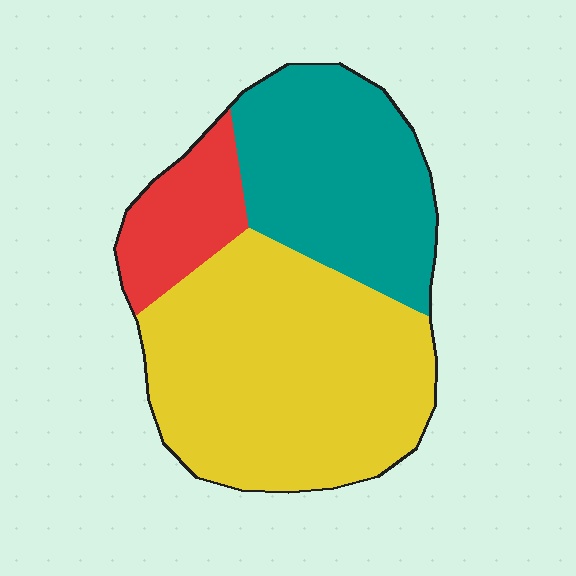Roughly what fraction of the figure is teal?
Teal covers around 35% of the figure.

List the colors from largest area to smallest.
From largest to smallest: yellow, teal, red.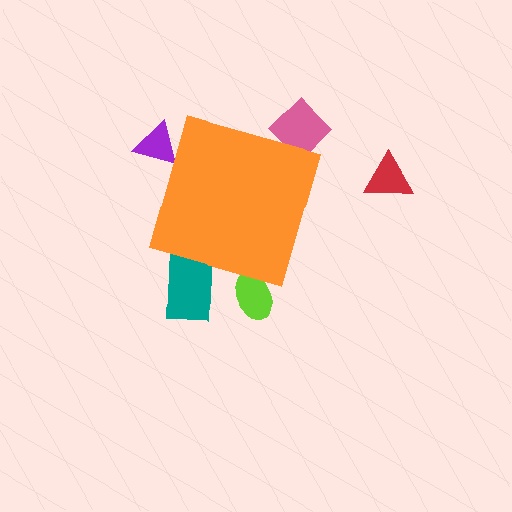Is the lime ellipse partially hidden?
Yes, the lime ellipse is partially hidden behind the orange diamond.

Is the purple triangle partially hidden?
Yes, the purple triangle is partially hidden behind the orange diamond.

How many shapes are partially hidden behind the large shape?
4 shapes are partially hidden.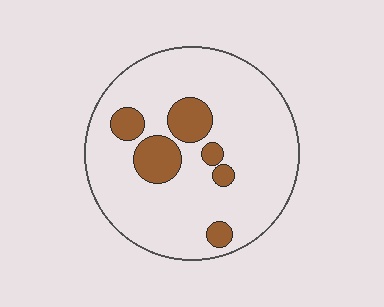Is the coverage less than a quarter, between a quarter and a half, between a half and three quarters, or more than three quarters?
Less than a quarter.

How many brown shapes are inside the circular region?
6.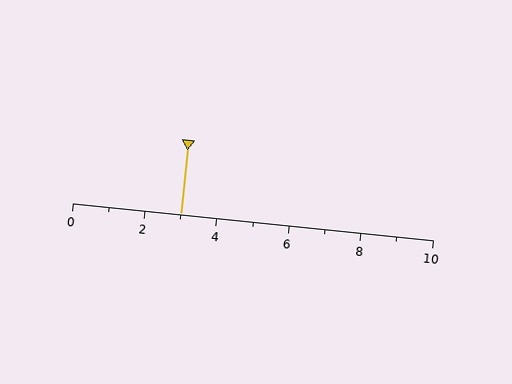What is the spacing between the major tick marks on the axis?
The major ticks are spaced 2 apart.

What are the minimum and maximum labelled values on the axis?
The axis runs from 0 to 10.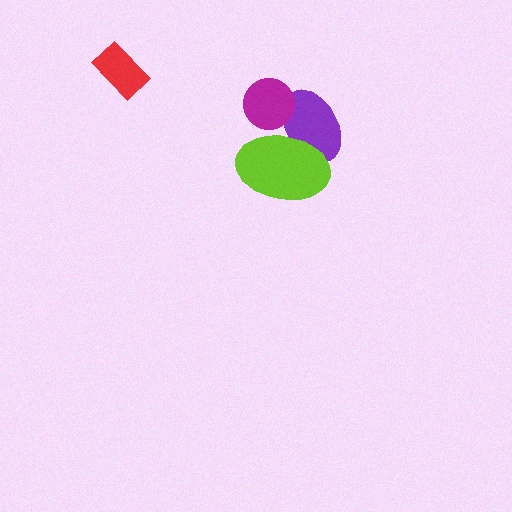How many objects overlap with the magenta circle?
2 objects overlap with the magenta circle.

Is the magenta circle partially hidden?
Yes, it is partially covered by another shape.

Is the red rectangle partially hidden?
No, no other shape covers it.